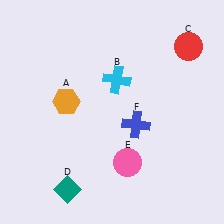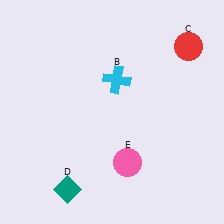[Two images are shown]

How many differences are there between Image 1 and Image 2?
There are 2 differences between the two images.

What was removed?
The blue cross (F), the orange hexagon (A) were removed in Image 2.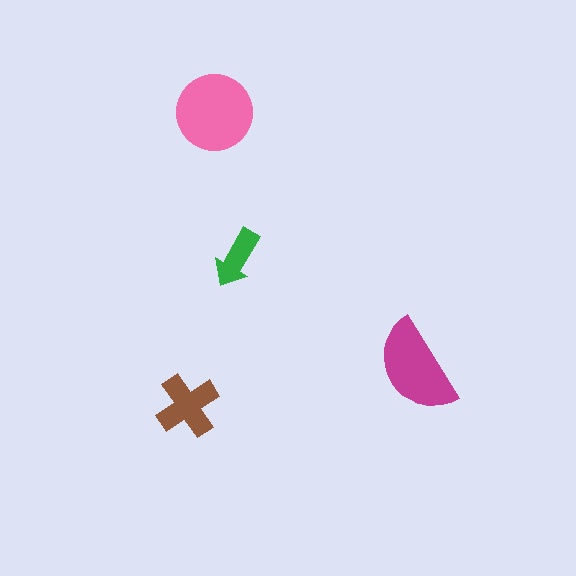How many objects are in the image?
There are 4 objects in the image.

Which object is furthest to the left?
The brown cross is leftmost.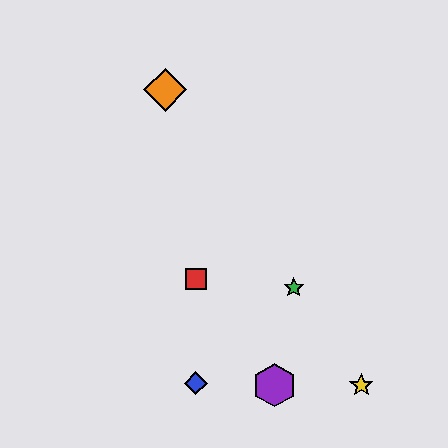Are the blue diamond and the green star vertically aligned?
No, the blue diamond is at x≈196 and the green star is at x≈294.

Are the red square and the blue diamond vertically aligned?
Yes, both are at x≈196.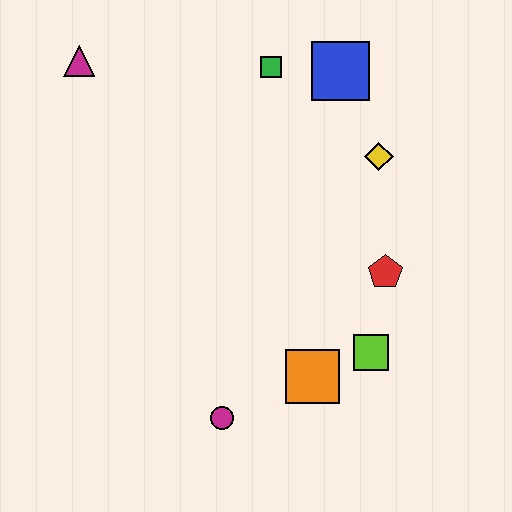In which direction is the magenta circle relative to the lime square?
The magenta circle is to the left of the lime square.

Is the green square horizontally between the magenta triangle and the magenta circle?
No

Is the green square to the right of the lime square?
No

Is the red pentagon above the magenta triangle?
No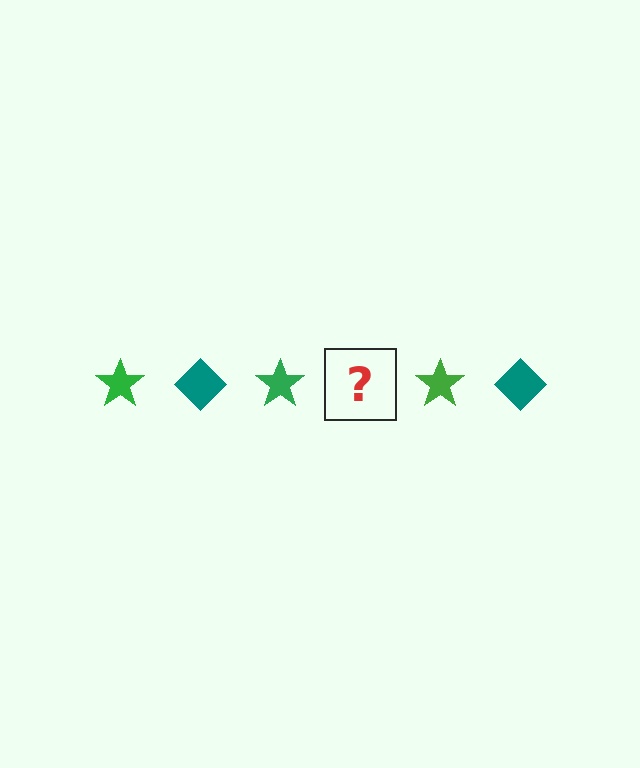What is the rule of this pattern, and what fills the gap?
The rule is that the pattern alternates between green star and teal diamond. The gap should be filled with a teal diamond.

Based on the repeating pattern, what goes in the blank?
The blank should be a teal diamond.